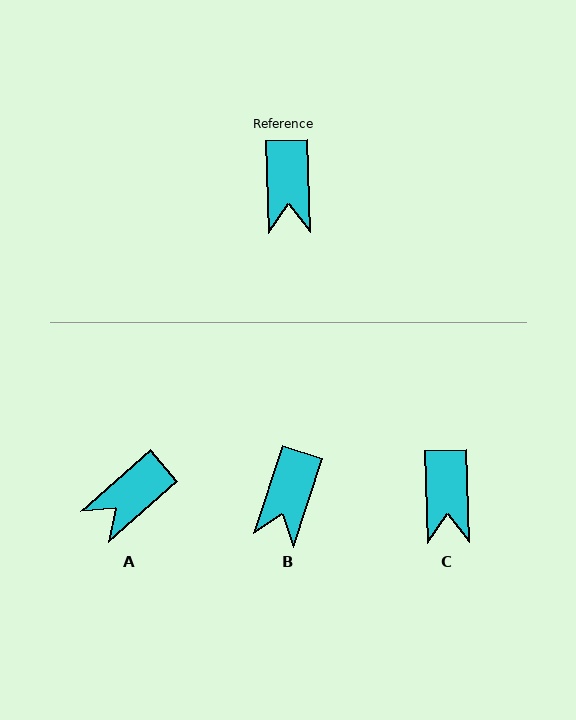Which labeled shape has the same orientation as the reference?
C.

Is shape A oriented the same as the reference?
No, it is off by about 50 degrees.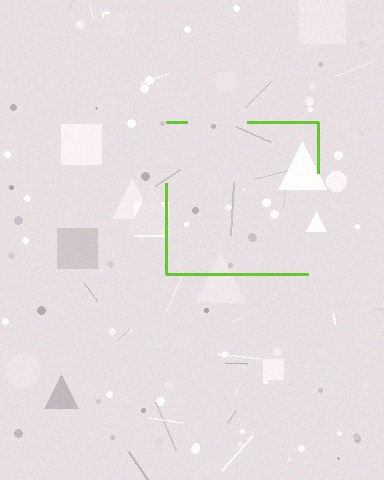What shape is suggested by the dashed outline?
The dashed outline suggests a square.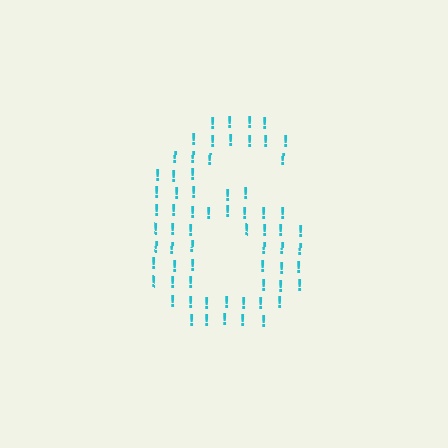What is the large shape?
The large shape is the digit 6.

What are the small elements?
The small elements are exclamation marks.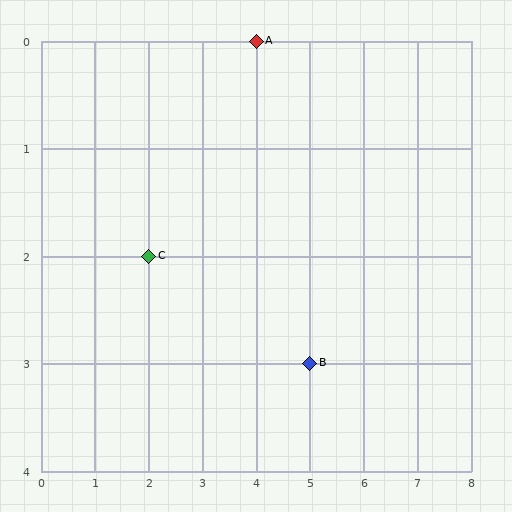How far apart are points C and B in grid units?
Points C and B are 3 columns and 1 row apart (about 3.2 grid units diagonally).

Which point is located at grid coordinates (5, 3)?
Point B is at (5, 3).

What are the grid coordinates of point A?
Point A is at grid coordinates (4, 0).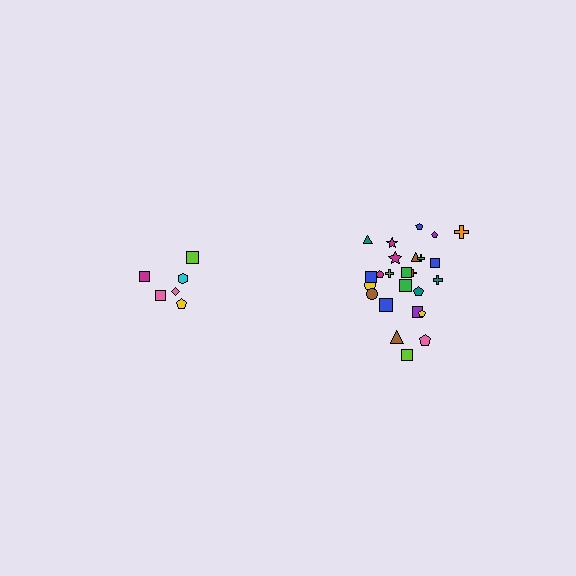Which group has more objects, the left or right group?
The right group.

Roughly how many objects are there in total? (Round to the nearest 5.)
Roughly 30 objects in total.